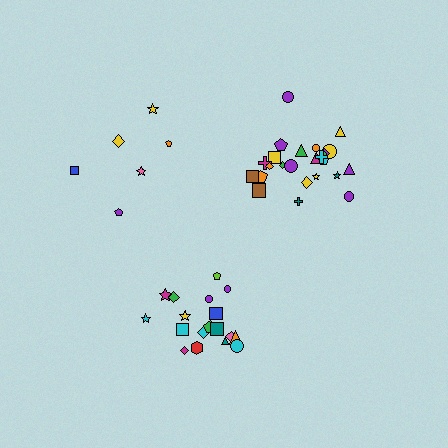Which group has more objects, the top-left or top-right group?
The top-right group.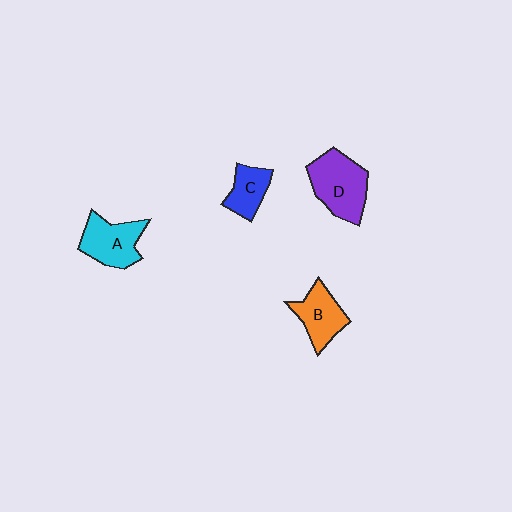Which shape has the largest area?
Shape D (purple).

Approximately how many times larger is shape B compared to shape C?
Approximately 1.3 times.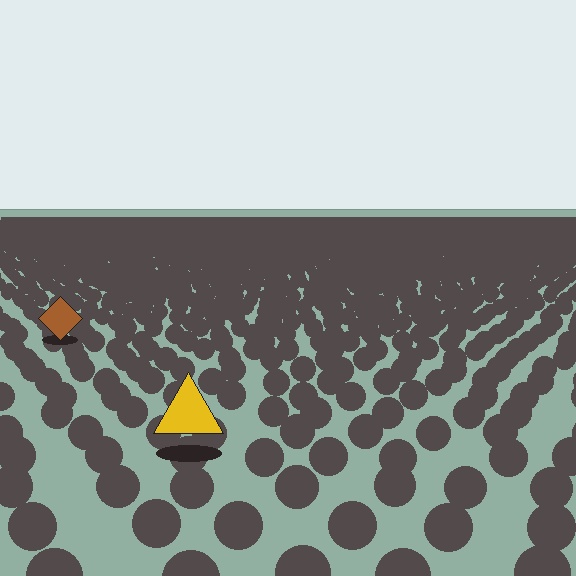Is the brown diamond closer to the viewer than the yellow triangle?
No. The yellow triangle is closer — you can tell from the texture gradient: the ground texture is coarser near it.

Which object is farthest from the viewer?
The brown diamond is farthest from the viewer. It appears smaller and the ground texture around it is denser.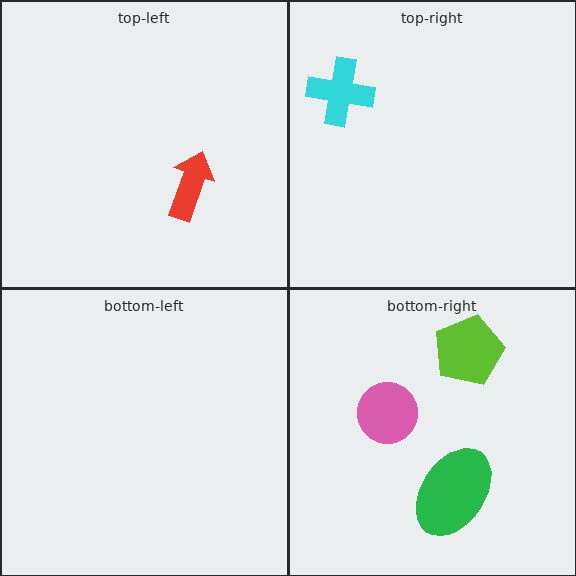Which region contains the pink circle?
The bottom-right region.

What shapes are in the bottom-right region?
The lime pentagon, the green ellipse, the pink circle.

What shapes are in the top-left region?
The red arrow.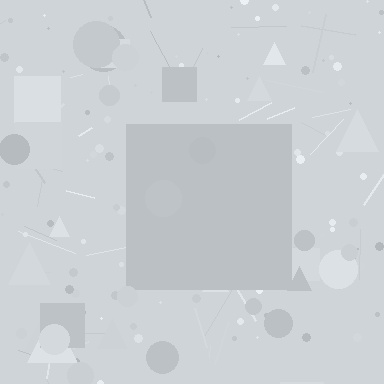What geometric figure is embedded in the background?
A square is embedded in the background.